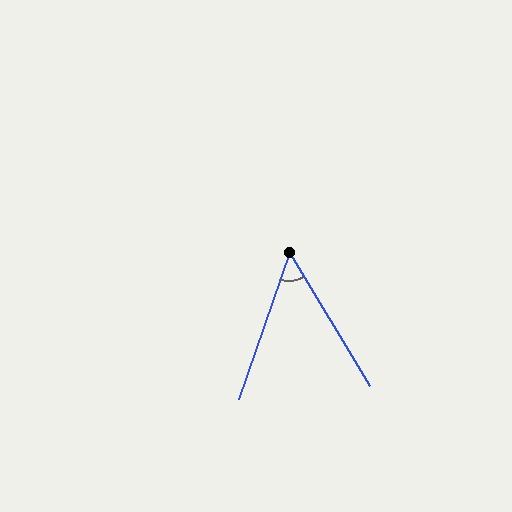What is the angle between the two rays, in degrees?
Approximately 50 degrees.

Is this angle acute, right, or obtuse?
It is acute.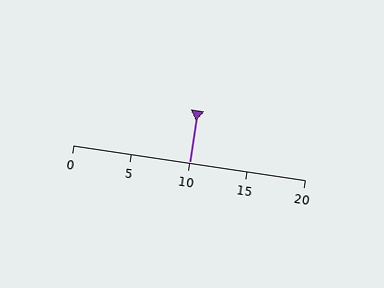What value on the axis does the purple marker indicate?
The marker indicates approximately 10.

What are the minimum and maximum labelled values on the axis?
The axis runs from 0 to 20.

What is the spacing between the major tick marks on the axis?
The major ticks are spaced 5 apart.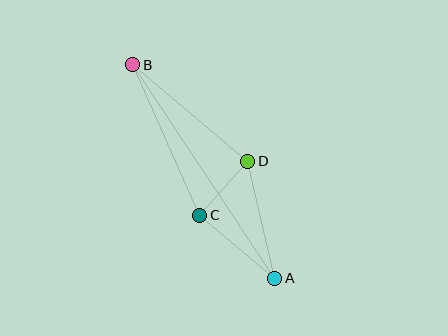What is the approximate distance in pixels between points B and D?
The distance between B and D is approximately 150 pixels.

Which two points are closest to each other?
Points C and D are closest to each other.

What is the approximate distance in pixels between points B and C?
The distance between B and C is approximately 165 pixels.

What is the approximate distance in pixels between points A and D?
The distance between A and D is approximately 120 pixels.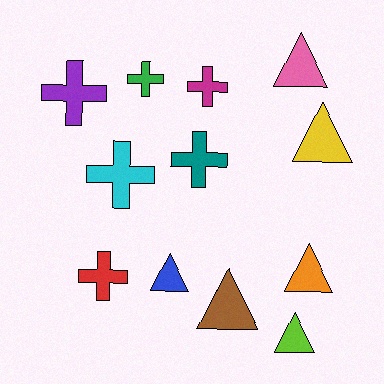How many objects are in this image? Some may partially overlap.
There are 12 objects.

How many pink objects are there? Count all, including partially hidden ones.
There is 1 pink object.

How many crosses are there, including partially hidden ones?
There are 6 crosses.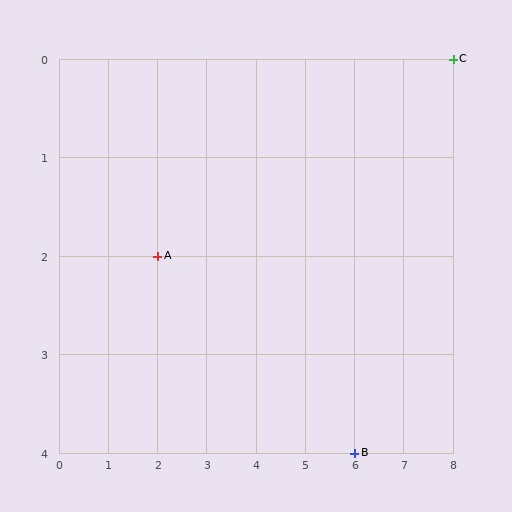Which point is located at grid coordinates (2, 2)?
Point A is at (2, 2).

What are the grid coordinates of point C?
Point C is at grid coordinates (8, 0).